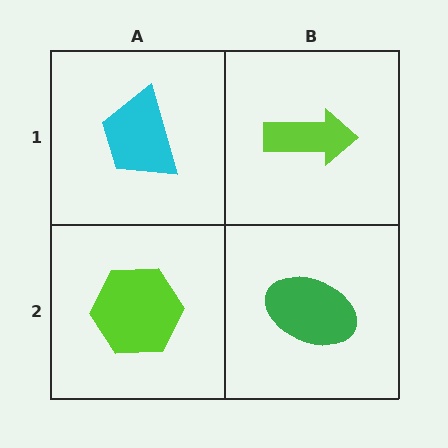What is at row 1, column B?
A lime arrow.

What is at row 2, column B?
A green ellipse.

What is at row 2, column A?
A lime hexagon.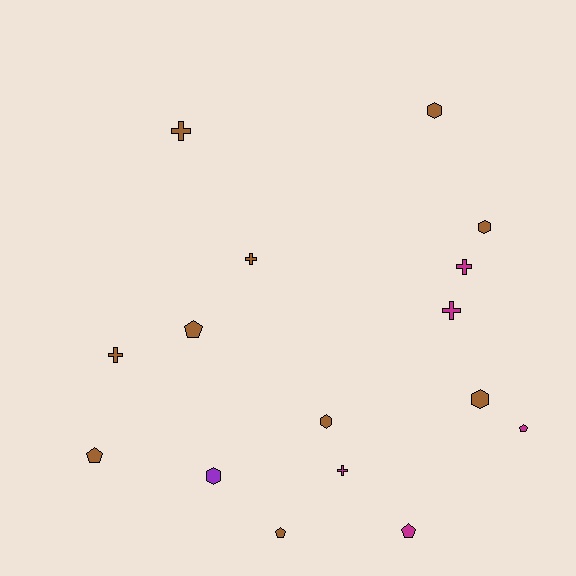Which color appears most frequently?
Brown, with 10 objects.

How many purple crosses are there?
There are no purple crosses.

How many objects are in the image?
There are 16 objects.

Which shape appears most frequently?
Cross, with 6 objects.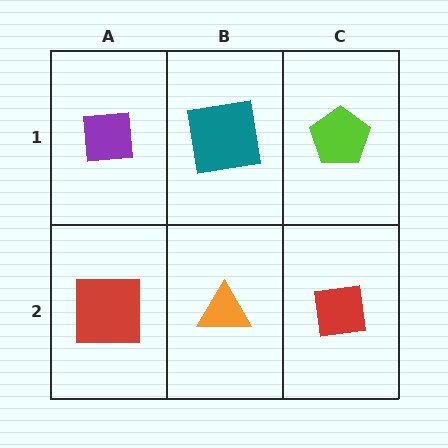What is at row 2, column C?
A red square.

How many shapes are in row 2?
3 shapes.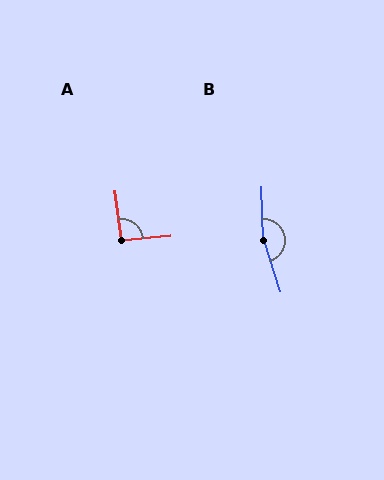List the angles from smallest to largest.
A (93°), B (165°).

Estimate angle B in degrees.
Approximately 165 degrees.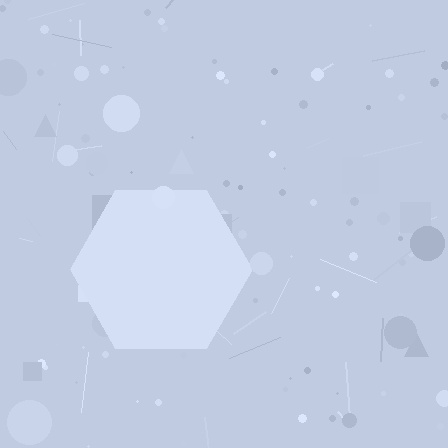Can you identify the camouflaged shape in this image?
The camouflaged shape is a hexagon.